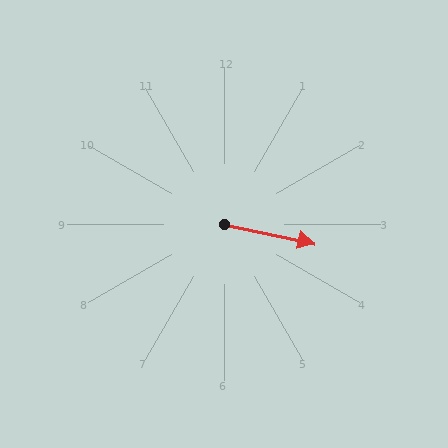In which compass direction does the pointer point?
East.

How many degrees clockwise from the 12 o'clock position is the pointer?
Approximately 102 degrees.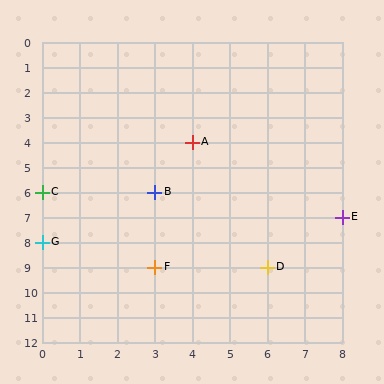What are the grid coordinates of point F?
Point F is at grid coordinates (3, 9).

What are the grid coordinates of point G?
Point G is at grid coordinates (0, 8).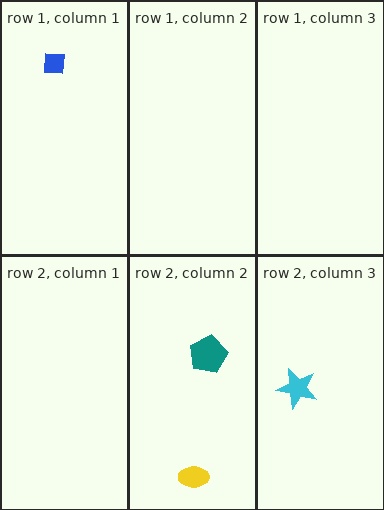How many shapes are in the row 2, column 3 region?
1.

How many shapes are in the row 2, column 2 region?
2.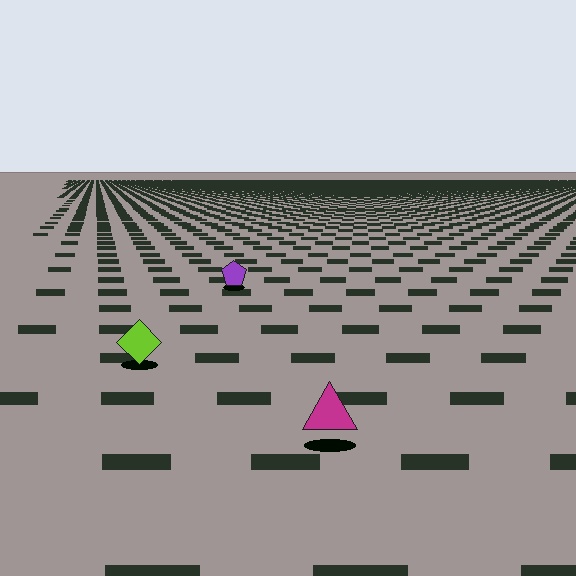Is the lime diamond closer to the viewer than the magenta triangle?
No. The magenta triangle is closer — you can tell from the texture gradient: the ground texture is coarser near it.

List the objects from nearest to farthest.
From nearest to farthest: the magenta triangle, the lime diamond, the purple pentagon.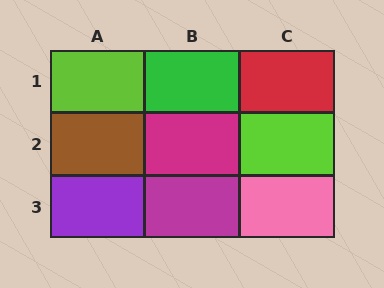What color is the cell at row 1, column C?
Red.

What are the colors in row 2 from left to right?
Brown, magenta, lime.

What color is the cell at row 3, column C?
Pink.